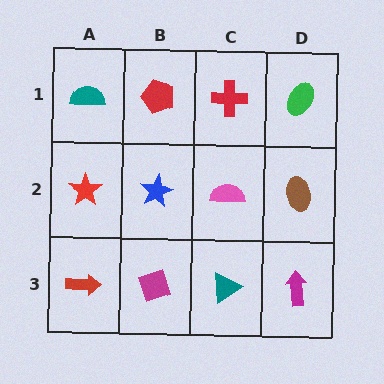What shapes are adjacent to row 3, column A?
A red star (row 2, column A), a magenta diamond (row 3, column B).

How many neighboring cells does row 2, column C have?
4.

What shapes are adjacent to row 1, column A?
A red star (row 2, column A), a red pentagon (row 1, column B).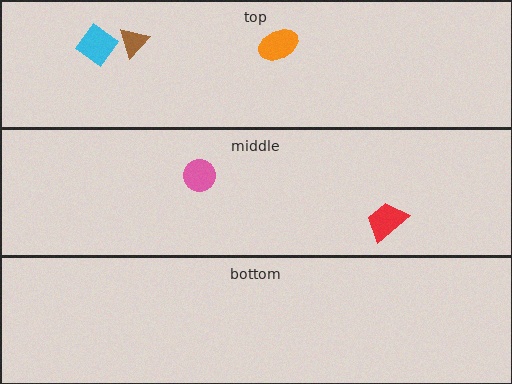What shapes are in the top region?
The brown triangle, the orange ellipse, the cyan diamond.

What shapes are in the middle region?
The pink circle, the red trapezoid.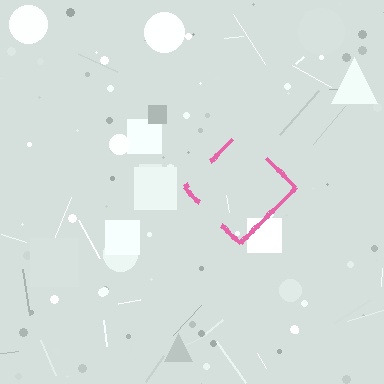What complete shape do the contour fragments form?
The contour fragments form a diamond.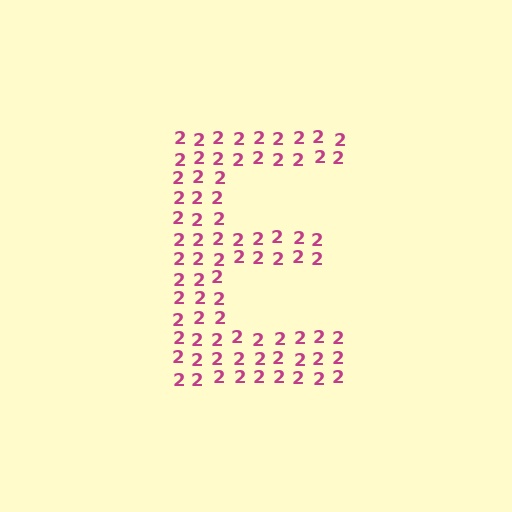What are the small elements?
The small elements are digit 2's.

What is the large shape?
The large shape is the letter E.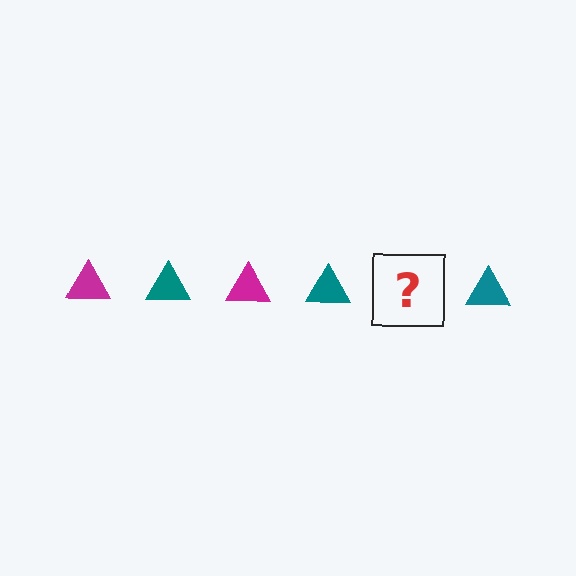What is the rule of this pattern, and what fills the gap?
The rule is that the pattern cycles through magenta, teal triangles. The gap should be filled with a magenta triangle.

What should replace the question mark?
The question mark should be replaced with a magenta triangle.